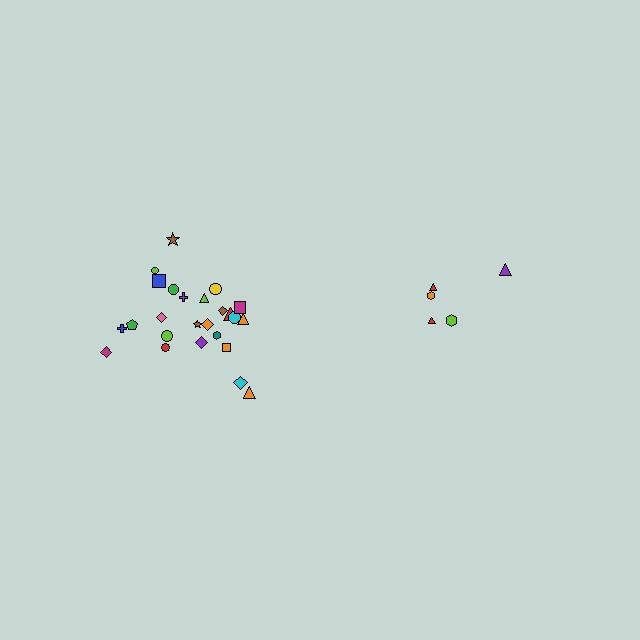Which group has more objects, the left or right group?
The left group.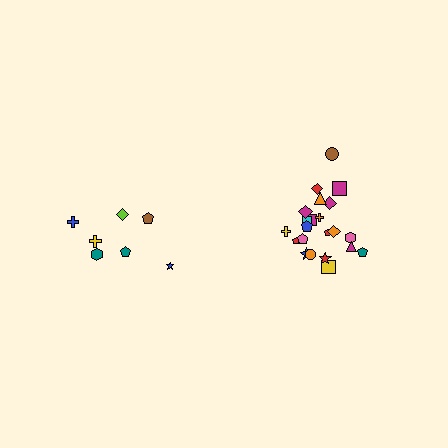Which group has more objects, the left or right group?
The right group.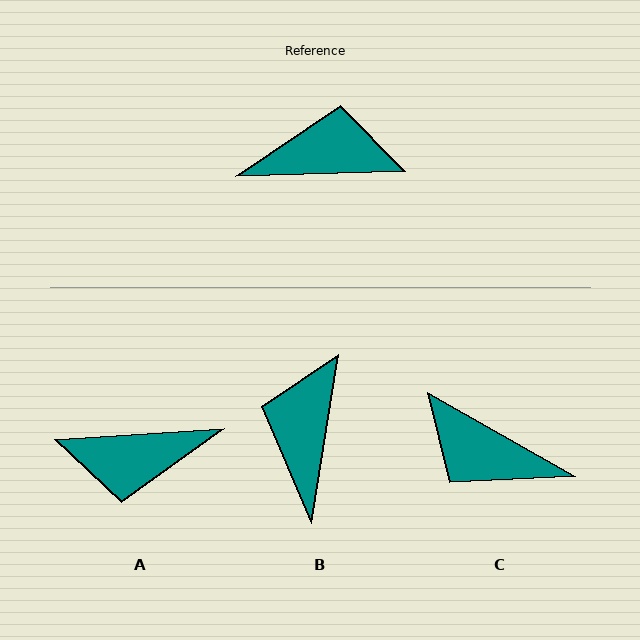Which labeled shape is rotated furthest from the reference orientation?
A, about 178 degrees away.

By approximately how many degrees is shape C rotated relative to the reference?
Approximately 149 degrees counter-clockwise.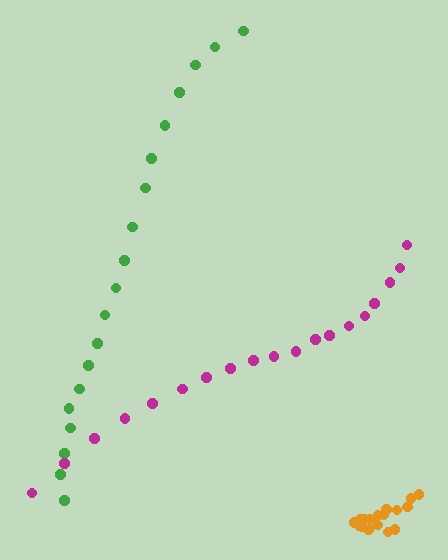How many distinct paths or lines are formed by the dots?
There are 3 distinct paths.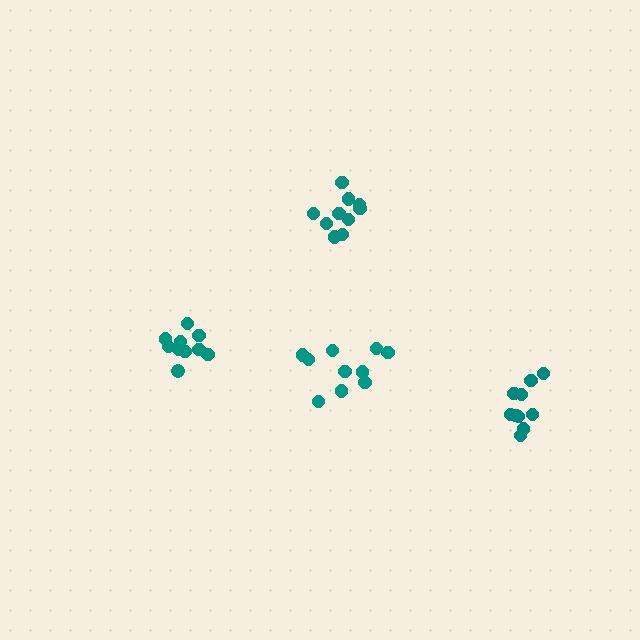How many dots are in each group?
Group 1: 10 dots, Group 2: 10 dots, Group 3: 10 dots, Group 4: 10 dots (40 total).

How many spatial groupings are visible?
There are 4 spatial groupings.